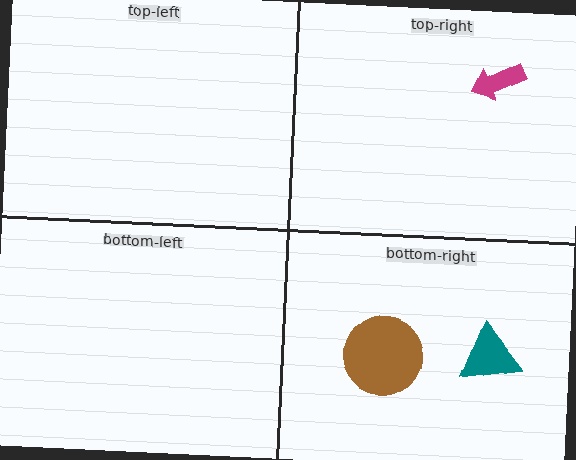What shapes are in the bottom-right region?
The teal triangle, the brown circle.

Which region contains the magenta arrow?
The top-right region.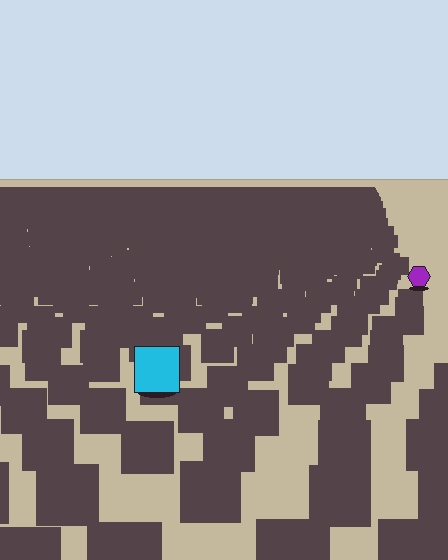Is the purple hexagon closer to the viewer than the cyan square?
No. The cyan square is closer — you can tell from the texture gradient: the ground texture is coarser near it.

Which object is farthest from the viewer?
The purple hexagon is farthest from the viewer. It appears smaller and the ground texture around it is denser.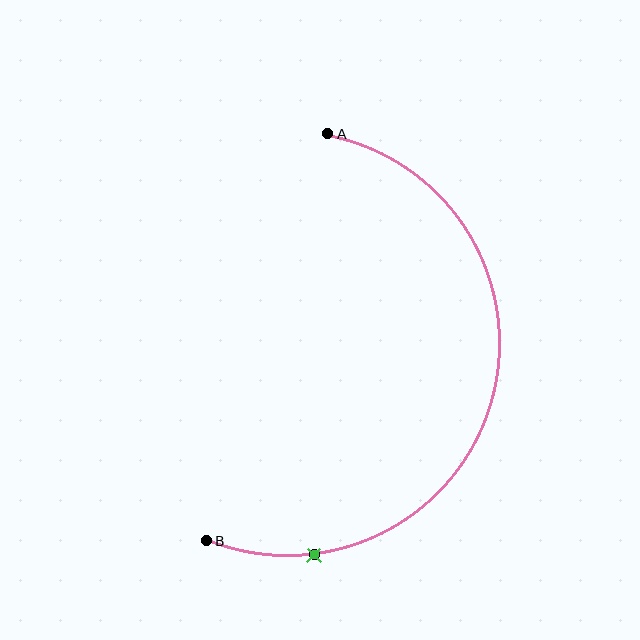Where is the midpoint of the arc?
The arc midpoint is the point on the curve farthest from the straight line joining A and B. It sits to the right of that line.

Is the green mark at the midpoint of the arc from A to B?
No. The green mark lies on the arc but is closer to endpoint B. The arc midpoint would be at the point on the curve equidistant along the arc from both A and B.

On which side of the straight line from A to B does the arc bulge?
The arc bulges to the right of the straight line connecting A and B.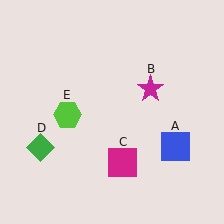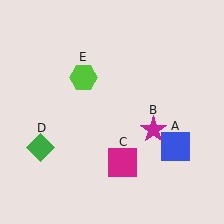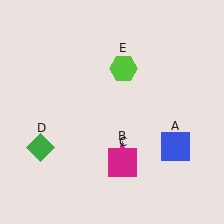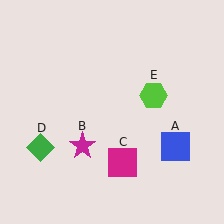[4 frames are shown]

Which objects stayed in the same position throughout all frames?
Blue square (object A) and magenta square (object C) and green diamond (object D) remained stationary.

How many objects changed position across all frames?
2 objects changed position: magenta star (object B), lime hexagon (object E).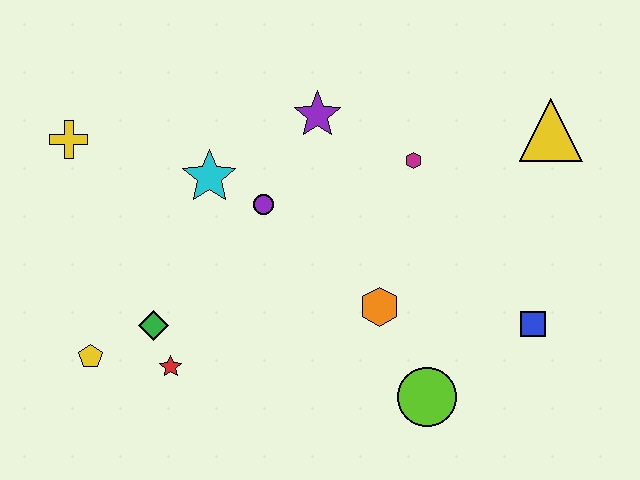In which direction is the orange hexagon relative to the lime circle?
The orange hexagon is above the lime circle.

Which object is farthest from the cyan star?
The blue square is farthest from the cyan star.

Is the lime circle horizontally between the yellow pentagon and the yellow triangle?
Yes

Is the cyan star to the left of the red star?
No